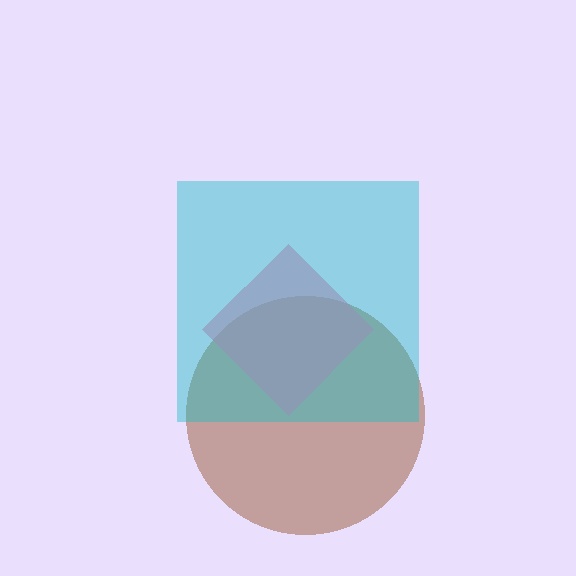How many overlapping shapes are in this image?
There are 3 overlapping shapes in the image.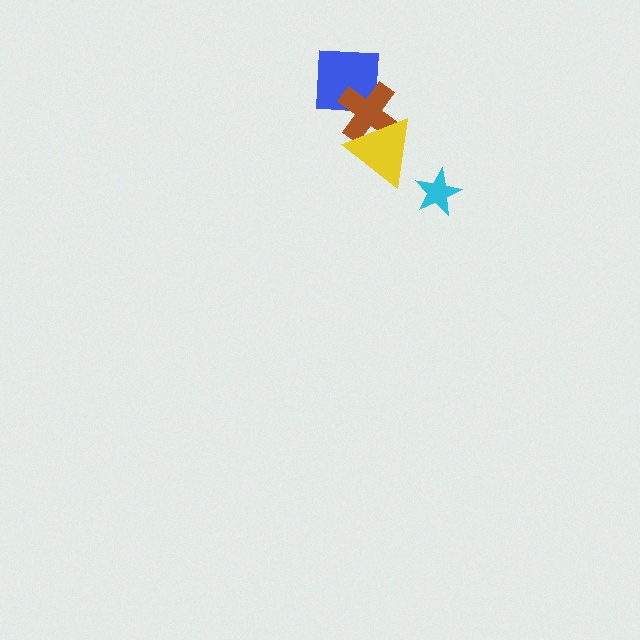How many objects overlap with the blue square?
1 object overlaps with the blue square.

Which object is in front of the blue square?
The brown cross is in front of the blue square.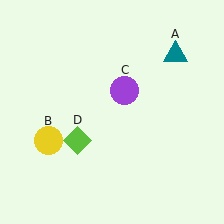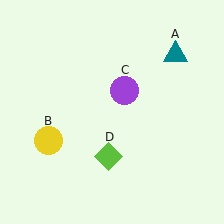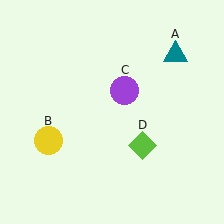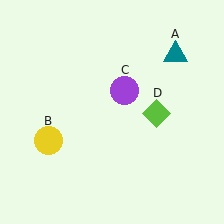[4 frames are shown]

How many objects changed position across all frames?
1 object changed position: lime diamond (object D).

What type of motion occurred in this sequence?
The lime diamond (object D) rotated counterclockwise around the center of the scene.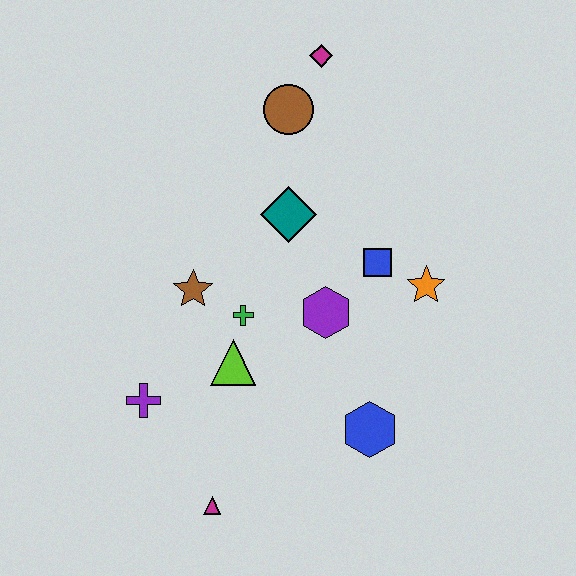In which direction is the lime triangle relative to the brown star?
The lime triangle is below the brown star.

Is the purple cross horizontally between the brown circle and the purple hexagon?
No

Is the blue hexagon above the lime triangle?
No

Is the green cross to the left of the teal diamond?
Yes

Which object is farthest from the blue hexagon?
The magenta diamond is farthest from the blue hexagon.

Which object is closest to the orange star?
The blue square is closest to the orange star.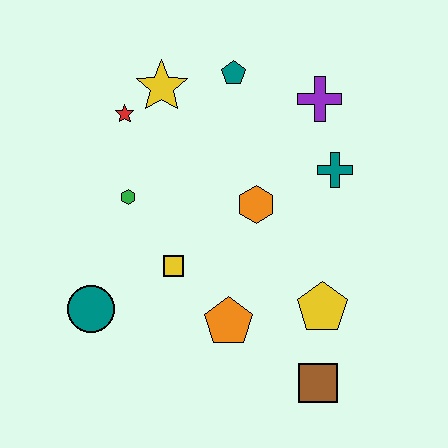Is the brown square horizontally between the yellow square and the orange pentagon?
No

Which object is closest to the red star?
The yellow star is closest to the red star.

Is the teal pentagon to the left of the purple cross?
Yes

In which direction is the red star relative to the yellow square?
The red star is above the yellow square.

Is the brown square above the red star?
No